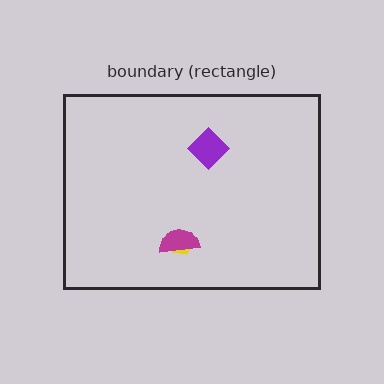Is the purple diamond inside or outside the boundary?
Inside.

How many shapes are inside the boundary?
3 inside, 0 outside.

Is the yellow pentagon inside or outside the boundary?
Inside.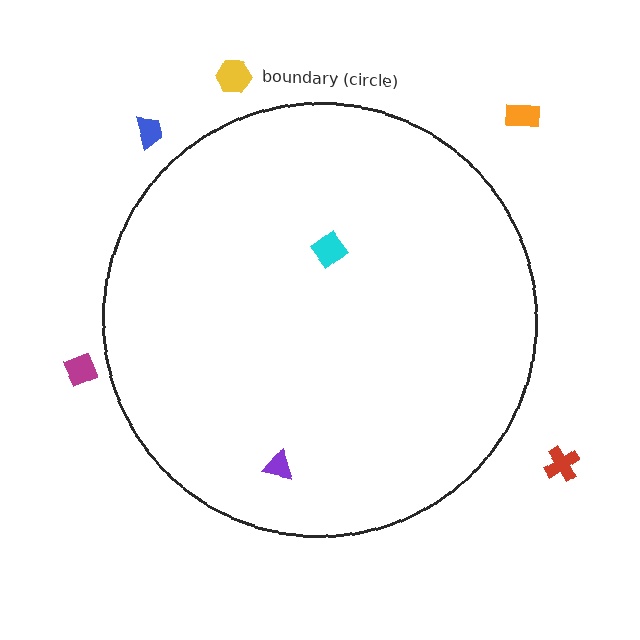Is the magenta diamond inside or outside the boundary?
Outside.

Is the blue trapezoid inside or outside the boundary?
Outside.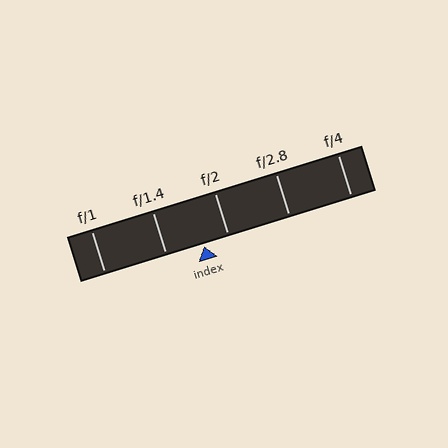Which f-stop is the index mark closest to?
The index mark is closest to f/2.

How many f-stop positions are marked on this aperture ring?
There are 5 f-stop positions marked.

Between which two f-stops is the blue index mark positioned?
The index mark is between f/1.4 and f/2.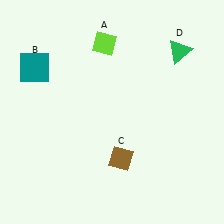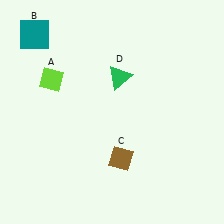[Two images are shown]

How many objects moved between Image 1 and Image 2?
3 objects moved between the two images.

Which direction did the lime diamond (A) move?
The lime diamond (A) moved left.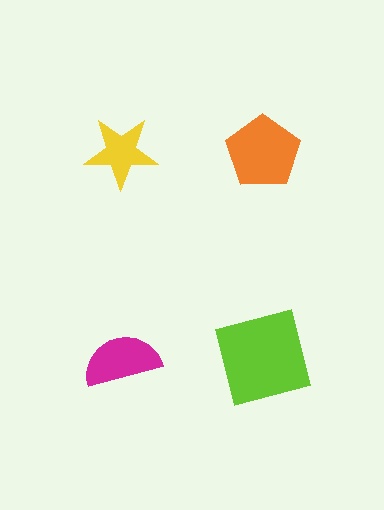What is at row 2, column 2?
A lime square.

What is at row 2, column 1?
A magenta semicircle.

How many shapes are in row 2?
2 shapes.